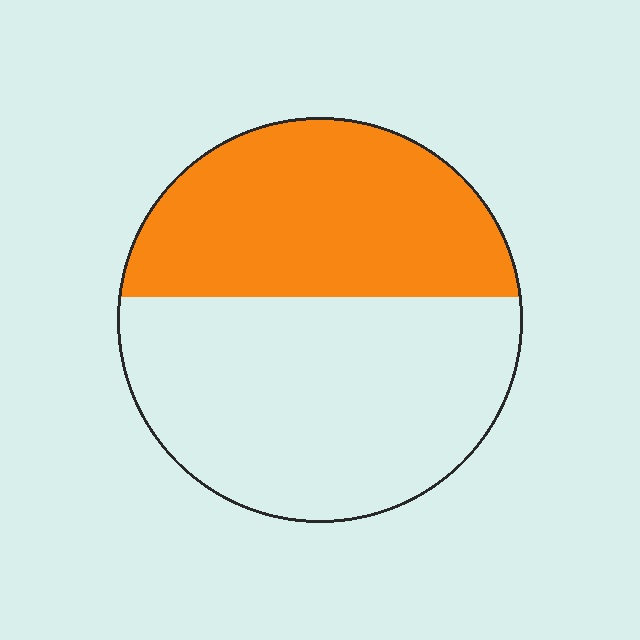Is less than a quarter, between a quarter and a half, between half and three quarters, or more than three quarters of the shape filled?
Between a quarter and a half.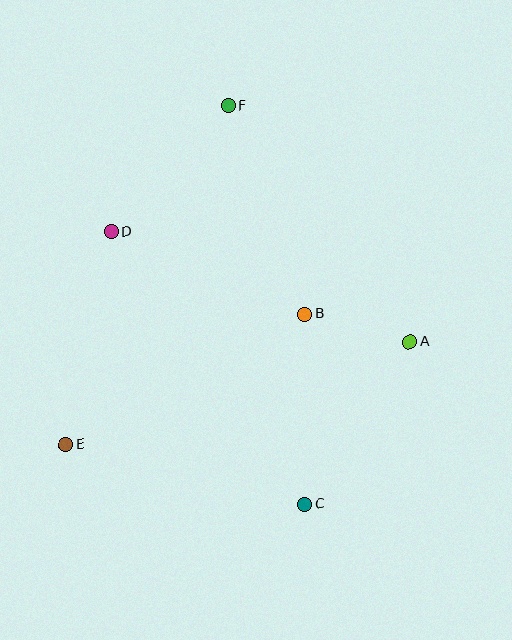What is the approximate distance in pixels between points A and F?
The distance between A and F is approximately 298 pixels.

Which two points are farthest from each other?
Points C and F are farthest from each other.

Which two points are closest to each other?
Points A and B are closest to each other.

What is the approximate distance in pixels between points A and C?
The distance between A and C is approximately 193 pixels.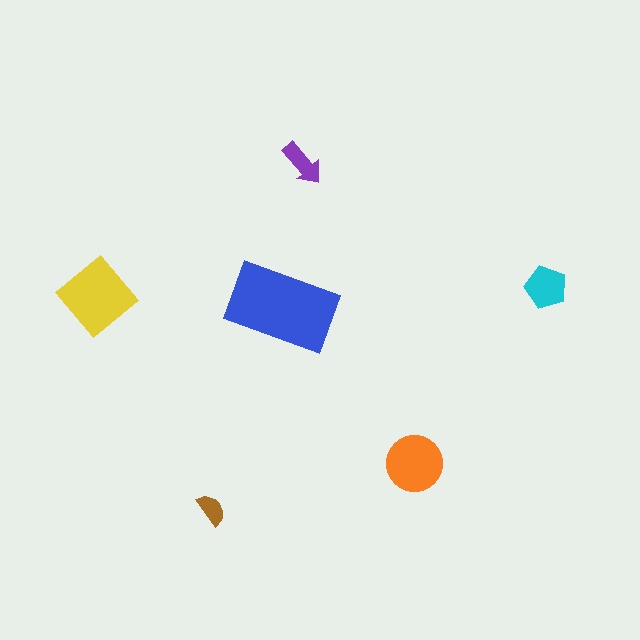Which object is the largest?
The blue rectangle.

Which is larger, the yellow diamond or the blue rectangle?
The blue rectangle.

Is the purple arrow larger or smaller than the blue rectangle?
Smaller.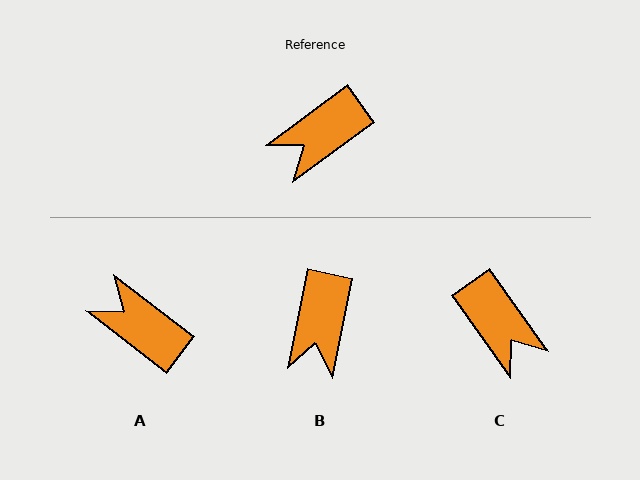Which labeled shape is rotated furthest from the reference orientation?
C, about 89 degrees away.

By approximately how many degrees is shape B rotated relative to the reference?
Approximately 42 degrees counter-clockwise.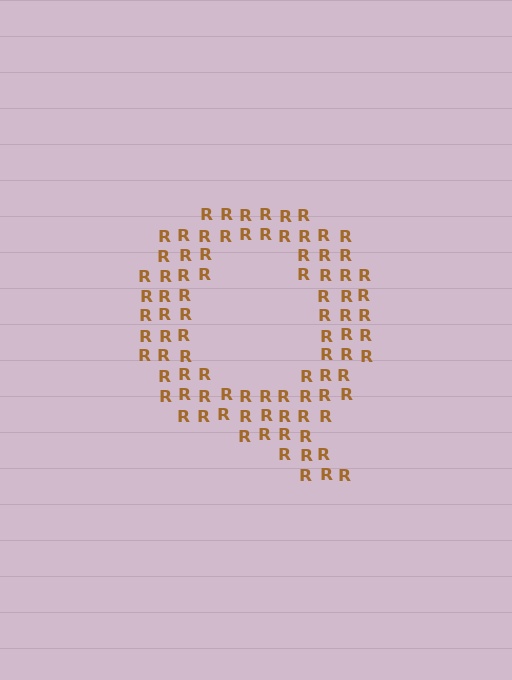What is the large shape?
The large shape is the letter Q.